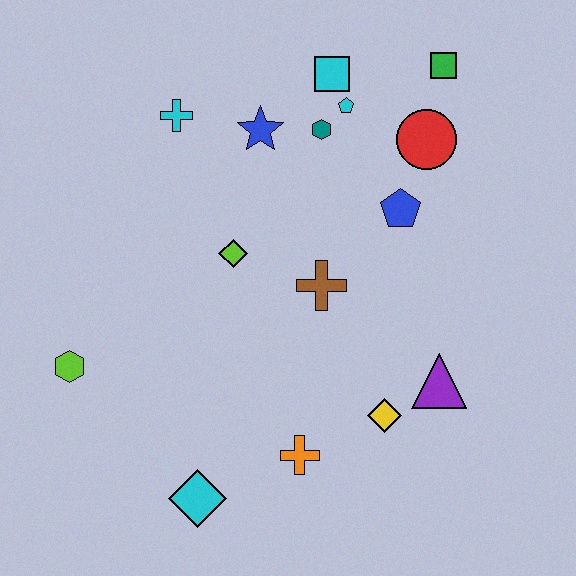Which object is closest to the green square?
The red circle is closest to the green square.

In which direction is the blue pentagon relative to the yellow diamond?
The blue pentagon is above the yellow diamond.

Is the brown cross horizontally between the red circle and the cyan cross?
Yes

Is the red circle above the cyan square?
No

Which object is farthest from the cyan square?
The cyan diamond is farthest from the cyan square.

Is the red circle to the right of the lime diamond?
Yes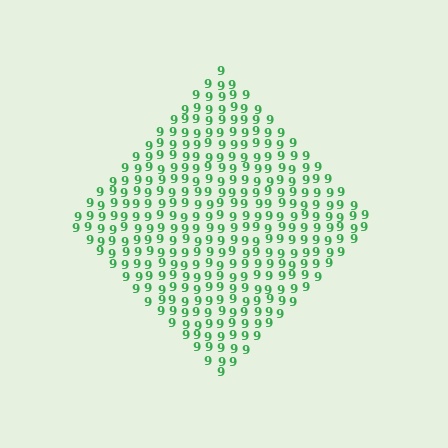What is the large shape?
The large shape is a diamond.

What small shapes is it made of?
It is made of small digit 9's.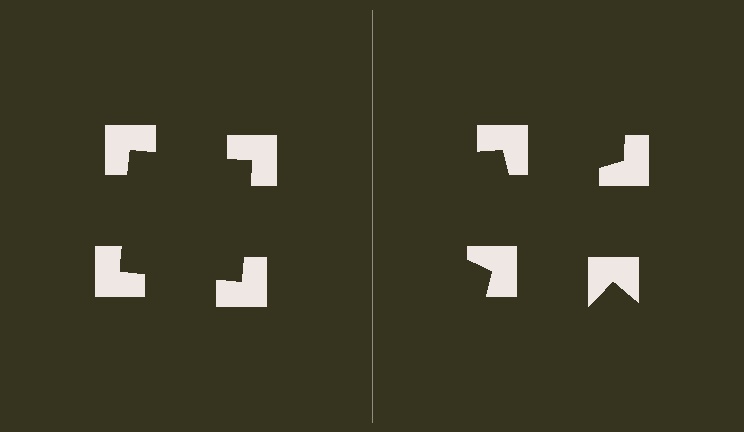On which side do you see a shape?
An illusory square appears on the left side. On the right side the wedge cuts are rotated, so no coherent shape forms.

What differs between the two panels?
The notched squares are positioned identically on both sides; only the wedge orientations differ. On the left they align to a square; on the right they are misaligned.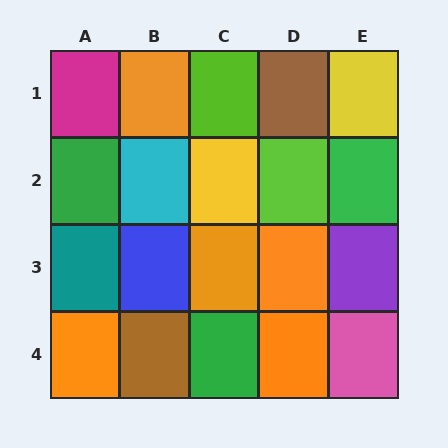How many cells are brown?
2 cells are brown.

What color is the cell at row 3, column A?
Teal.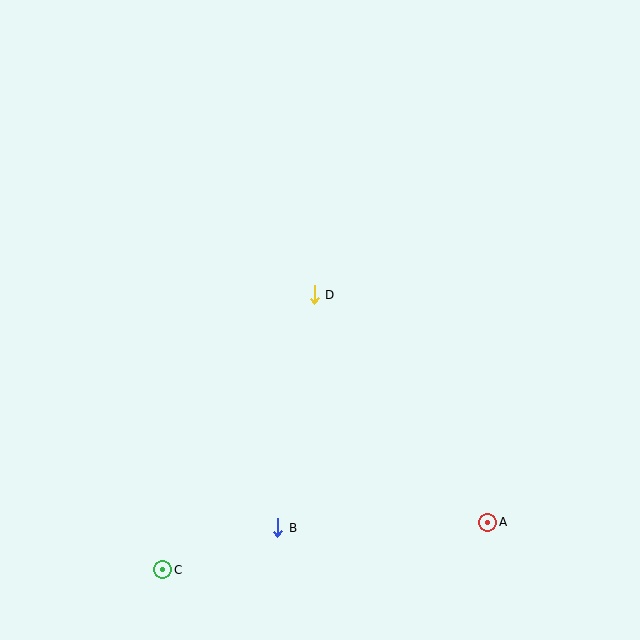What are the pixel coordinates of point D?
Point D is at (314, 295).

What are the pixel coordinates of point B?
Point B is at (278, 528).